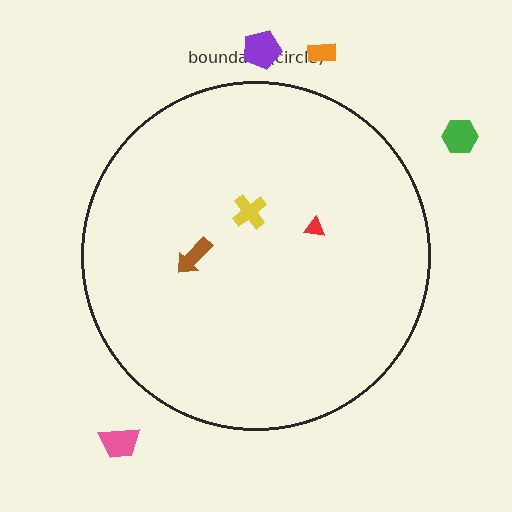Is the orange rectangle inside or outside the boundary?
Outside.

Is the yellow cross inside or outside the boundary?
Inside.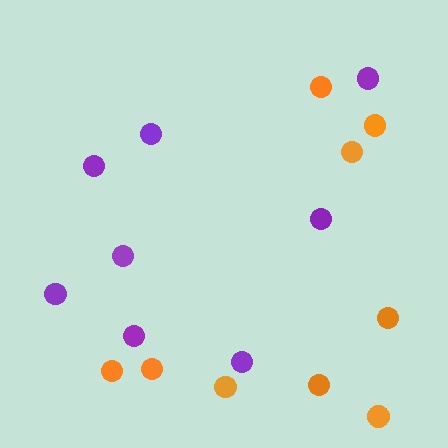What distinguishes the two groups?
There are 2 groups: one group of orange circles (9) and one group of purple circles (8).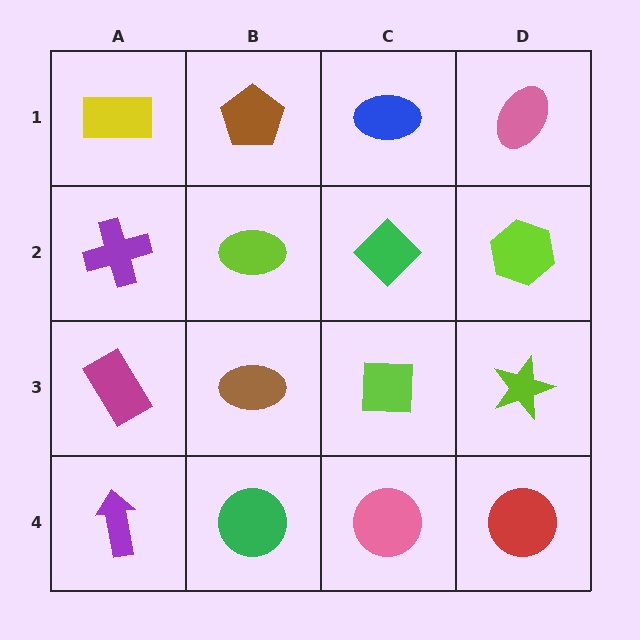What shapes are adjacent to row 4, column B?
A brown ellipse (row 3, column B), a purple arrow (row 4, column A), a pink circle (row 4, column C).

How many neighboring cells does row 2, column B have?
4.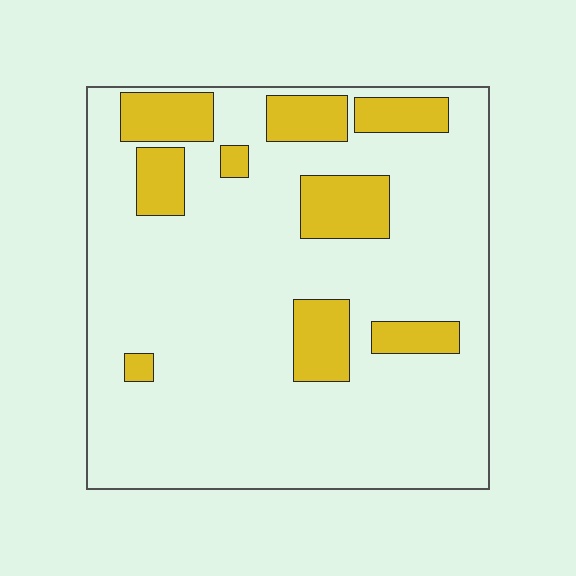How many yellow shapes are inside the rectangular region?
9.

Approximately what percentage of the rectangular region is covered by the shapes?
Approximately 20%.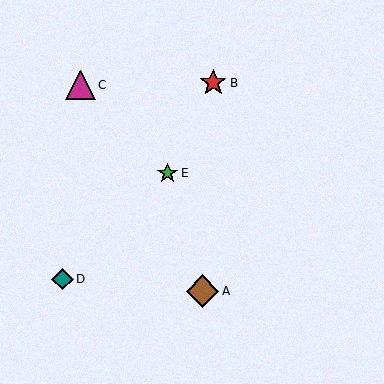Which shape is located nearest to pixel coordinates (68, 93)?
The magenta triangle (labeled C) at (80, 85) is nearest to that location.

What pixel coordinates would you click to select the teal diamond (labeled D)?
Click at (63, 279) to select the teal diamond D.